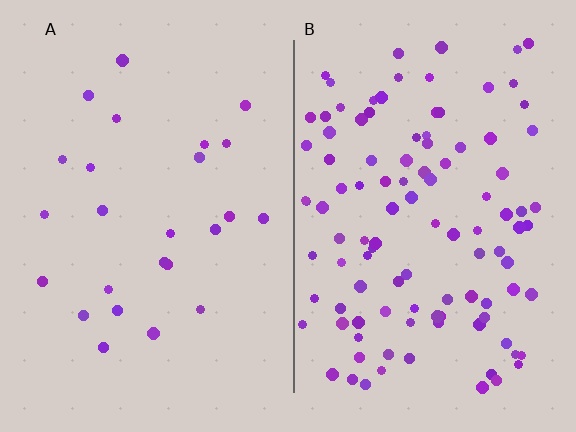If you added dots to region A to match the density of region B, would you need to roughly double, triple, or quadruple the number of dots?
Approximately quadruple.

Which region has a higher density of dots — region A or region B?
B (the right).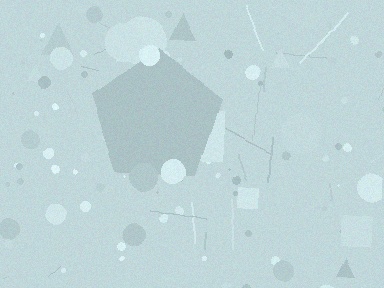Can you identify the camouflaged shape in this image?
The camouflaged shape is a pentagon.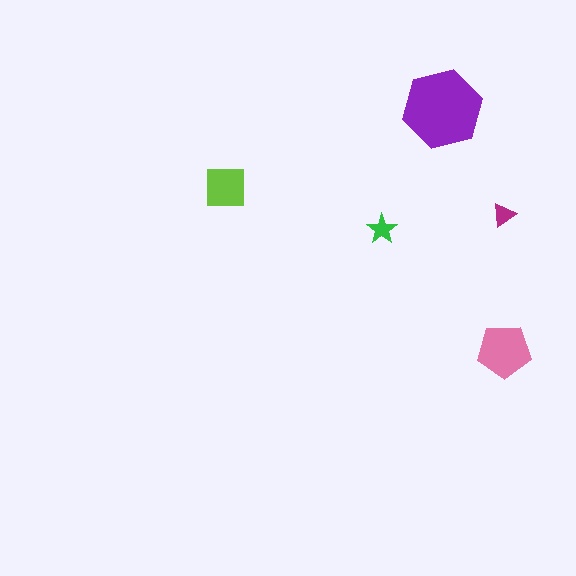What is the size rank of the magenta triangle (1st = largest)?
5th.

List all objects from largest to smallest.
The purple hexagon, the pink pentagon, the lime square, the green star, the magenta triangle.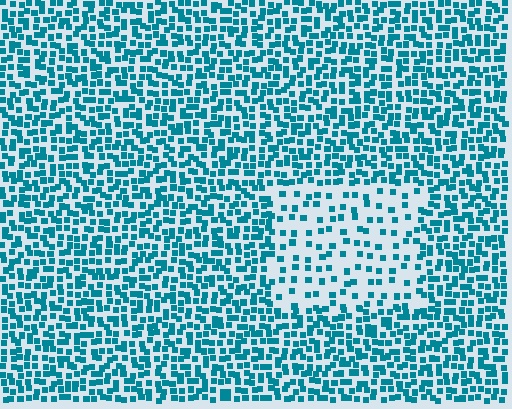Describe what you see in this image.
The image contains small teal elements arranged at two different densities. A rectangle-shaped region is visible where the elements are less densely packed than the surrounding area.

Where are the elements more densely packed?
The elements are more densely packed outside the rectangle boundary.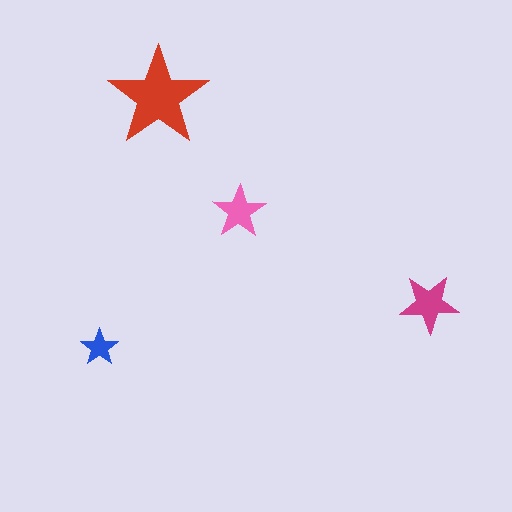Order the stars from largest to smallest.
the red one, the magenta one, the pink one, the blue one.